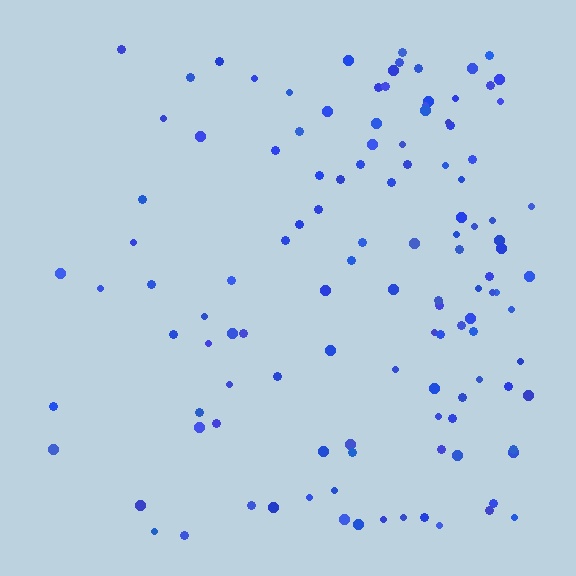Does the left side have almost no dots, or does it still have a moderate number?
Still a moderate number, just noticeably fewer than the right.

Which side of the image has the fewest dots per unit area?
The left.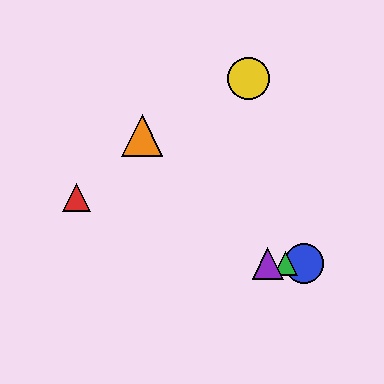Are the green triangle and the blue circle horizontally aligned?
Yes, both are at y≈264.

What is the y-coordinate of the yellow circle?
The yellow circle is at y≈79.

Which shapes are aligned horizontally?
The blue circle, the green triangle, the purple triangle are aligned horizontally.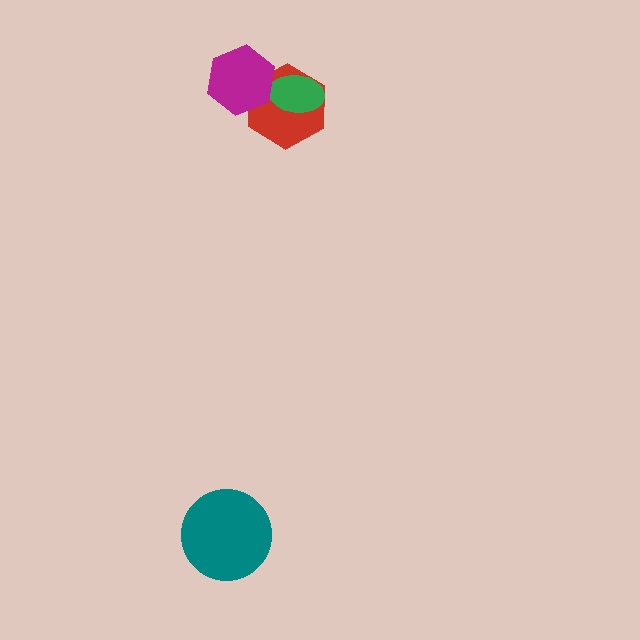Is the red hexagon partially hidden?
Yes, it is partially covered by another shape.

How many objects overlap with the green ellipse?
2 objects overlap with the green ellipse.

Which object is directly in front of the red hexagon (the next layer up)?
The green ellipse is directly in front of the red hexagon.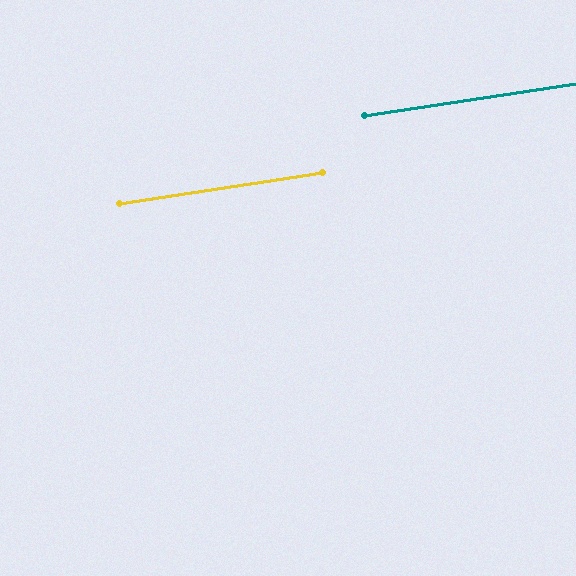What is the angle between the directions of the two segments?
Approximately 0 degrees.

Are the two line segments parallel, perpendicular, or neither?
Parallel — their directions differ by only 0.0°.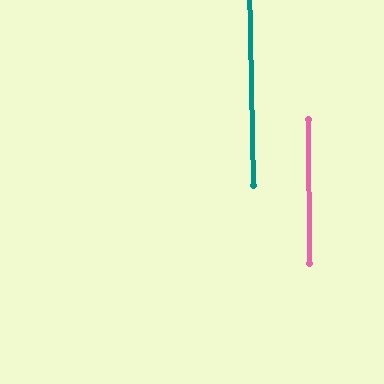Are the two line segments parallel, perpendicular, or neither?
Parallel — their directions differ by only 0.8°.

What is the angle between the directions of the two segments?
Approximately 1 degree.